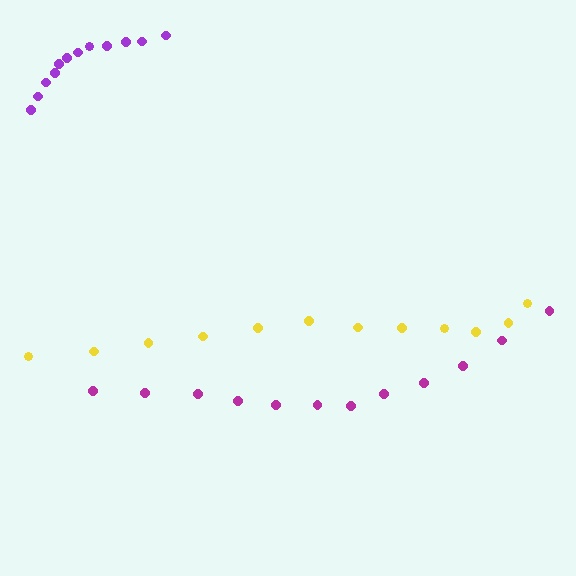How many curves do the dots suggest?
There are 3 distinct paths.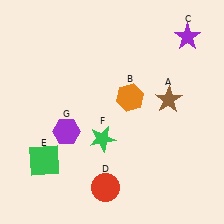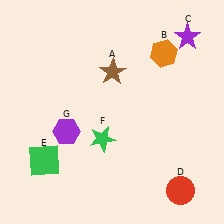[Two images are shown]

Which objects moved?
The objects that moved are: the brown star (A), the orange hexagon (B), the red circle (D).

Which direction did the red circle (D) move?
The red circle (D) moved right.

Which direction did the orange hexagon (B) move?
The orange hexagon (B) moved up.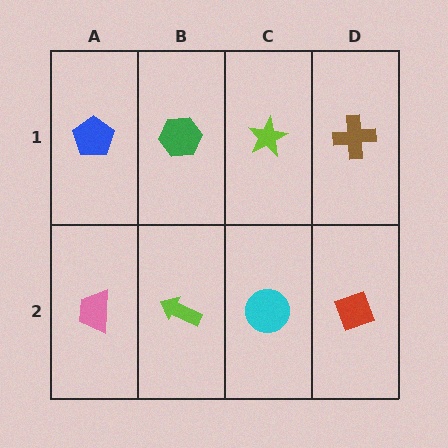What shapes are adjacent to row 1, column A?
A pink trapezoid (row 2, column A), a green hexagon (row 1, column B).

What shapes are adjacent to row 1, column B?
A lime arrow (row 2, column B), a blue pentagon (row 1, column A), a lime star (row 1, column C).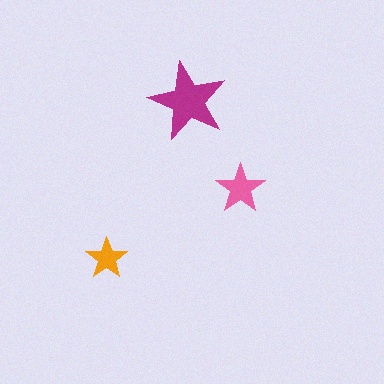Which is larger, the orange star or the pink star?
The pink one.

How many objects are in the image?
There are 3 objects in the image.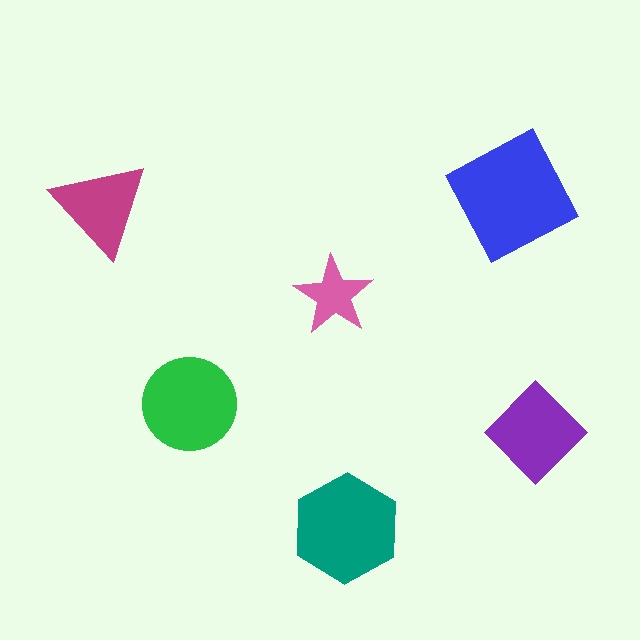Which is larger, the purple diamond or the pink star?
The purple diamond.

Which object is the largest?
The blue square.